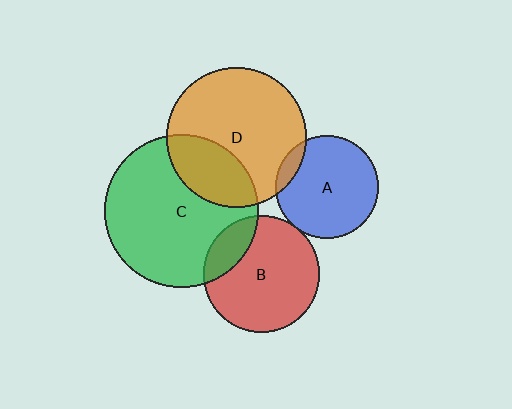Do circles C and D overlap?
Yes.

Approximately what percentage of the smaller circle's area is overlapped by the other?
Approximately 30%.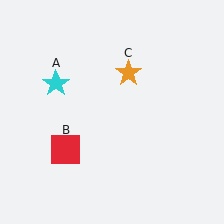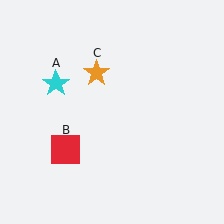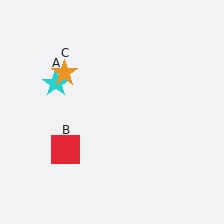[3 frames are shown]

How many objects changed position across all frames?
1 object changed position: orange star (object C).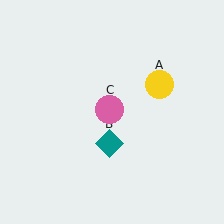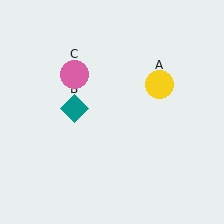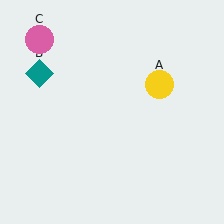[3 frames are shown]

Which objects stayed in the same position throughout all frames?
Yellow circle (object A) remained stationary.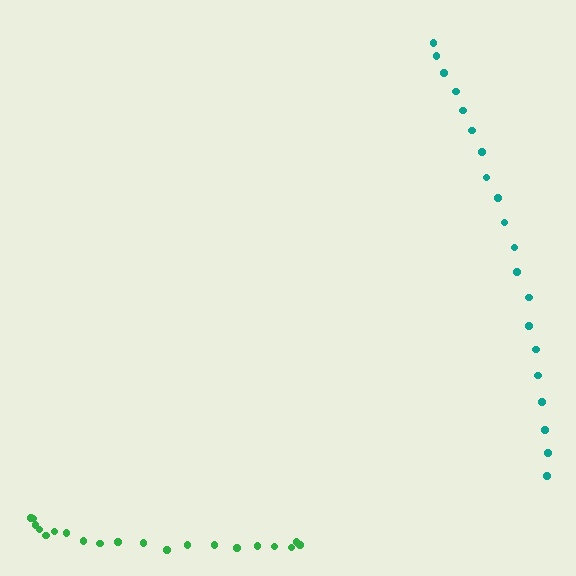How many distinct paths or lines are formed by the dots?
There are 2 distinct paths.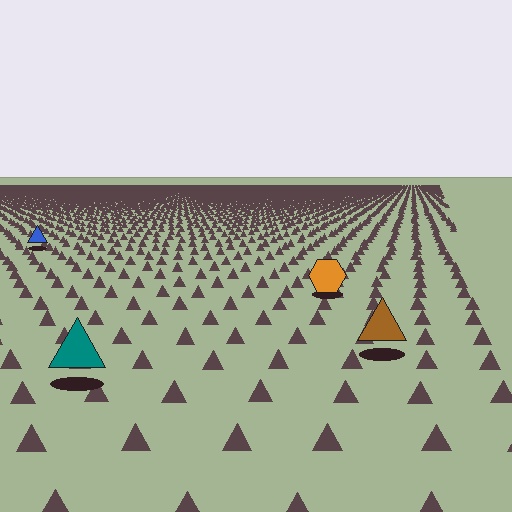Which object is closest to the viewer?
The teal triangle is closest. The texture marks near it are larger and more spread out.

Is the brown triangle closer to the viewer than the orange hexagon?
Yes. The brown triangle is closer — you can tell from the texture gradient: the ground texture is coarser near it.